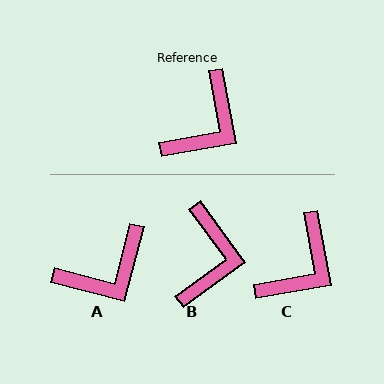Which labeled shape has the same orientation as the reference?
C.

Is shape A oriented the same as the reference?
No, it is off by about 25 degrees.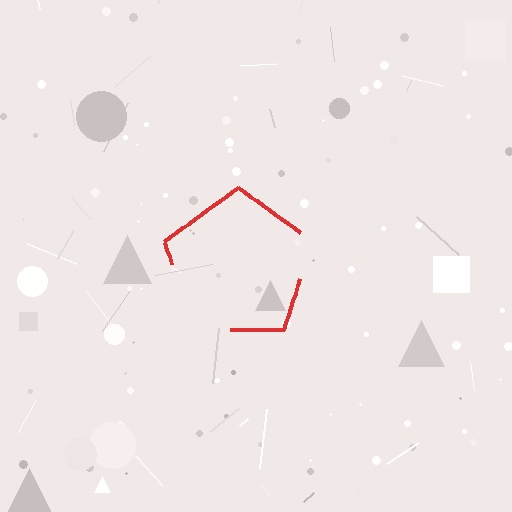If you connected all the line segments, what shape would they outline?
They would outline a pentagon.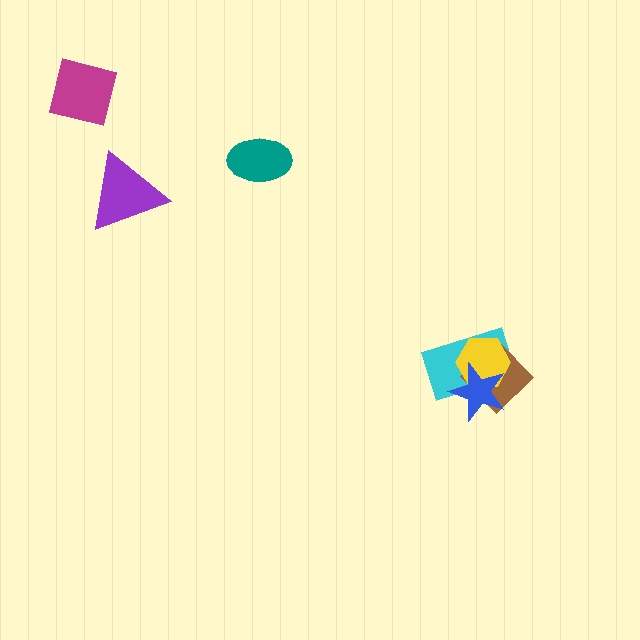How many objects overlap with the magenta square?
0 objects overlap with the magenta square.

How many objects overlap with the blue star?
3 objects overlap with the blue star.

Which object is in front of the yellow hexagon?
The blue star is in front of the yellow hexagon.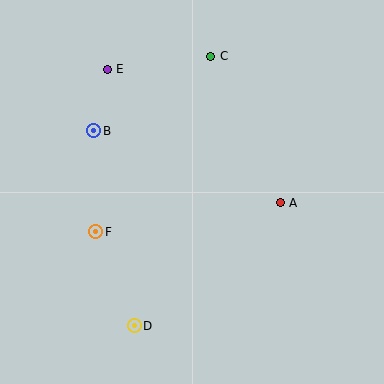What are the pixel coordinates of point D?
Point D is at (134, 326).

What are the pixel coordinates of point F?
Point F is at (96, 232).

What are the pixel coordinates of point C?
Point C is at (211, 56).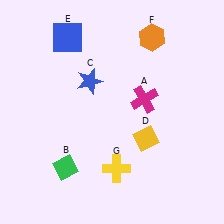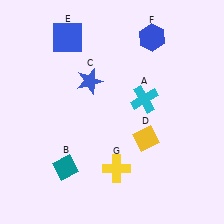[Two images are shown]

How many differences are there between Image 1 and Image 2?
There are 3 differences between the two images.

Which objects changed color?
A changed from magenta to cyan. B changed from green to teal. F changed from orange to blue.